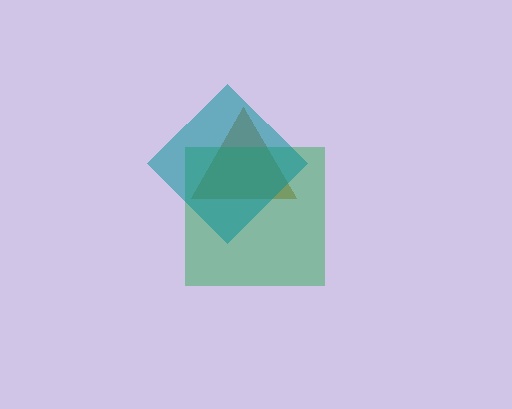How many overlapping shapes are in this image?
There are 3 overlapping shapes in the image.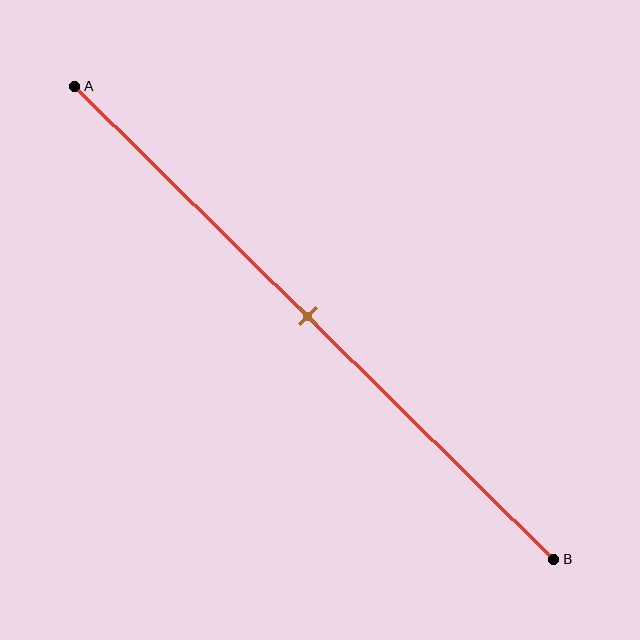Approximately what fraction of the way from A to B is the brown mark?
The brown mark is approximately 50% of the way from A to B.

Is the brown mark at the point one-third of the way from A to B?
No, the mark is at about 50% from A, not at the 33% one-third point.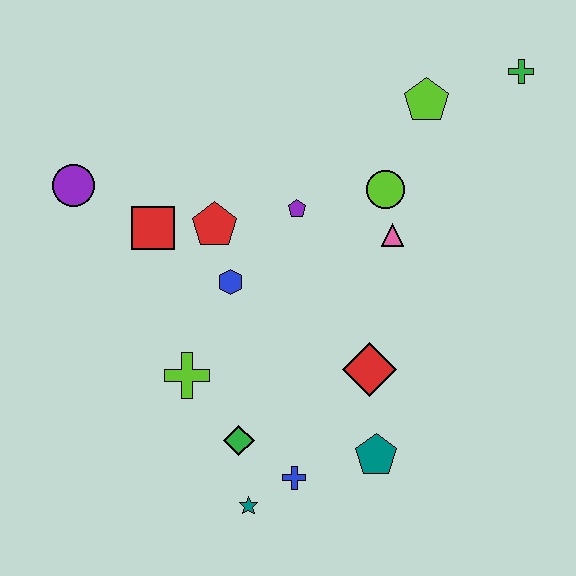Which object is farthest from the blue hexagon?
The green cross is farthest from the blue hexagon.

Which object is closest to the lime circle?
The pink triangle is closest to the lime circle.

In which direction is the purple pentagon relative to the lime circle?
The purple pentagon is to the left of the lime circle.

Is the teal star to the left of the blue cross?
Yes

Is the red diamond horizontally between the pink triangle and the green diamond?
Yes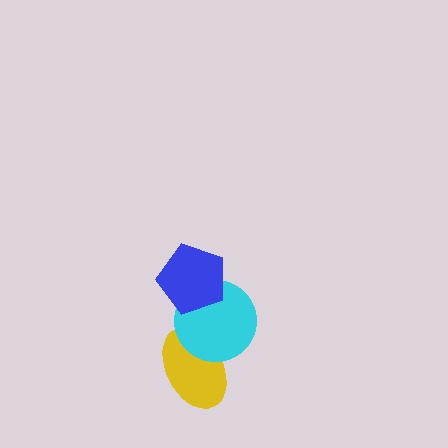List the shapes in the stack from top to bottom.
From top to bottom: the blue pentagon, the cyan circle, the yellow ellipse.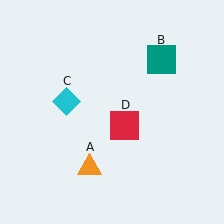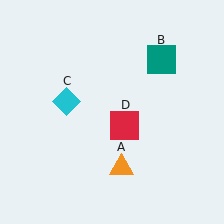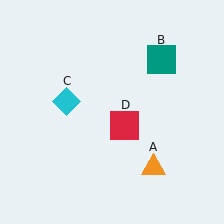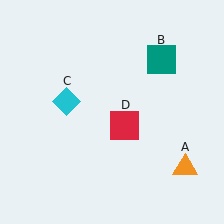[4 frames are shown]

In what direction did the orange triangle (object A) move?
The orange triangle (object A) moved right.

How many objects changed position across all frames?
1 object changed position: orange triangle (object A).